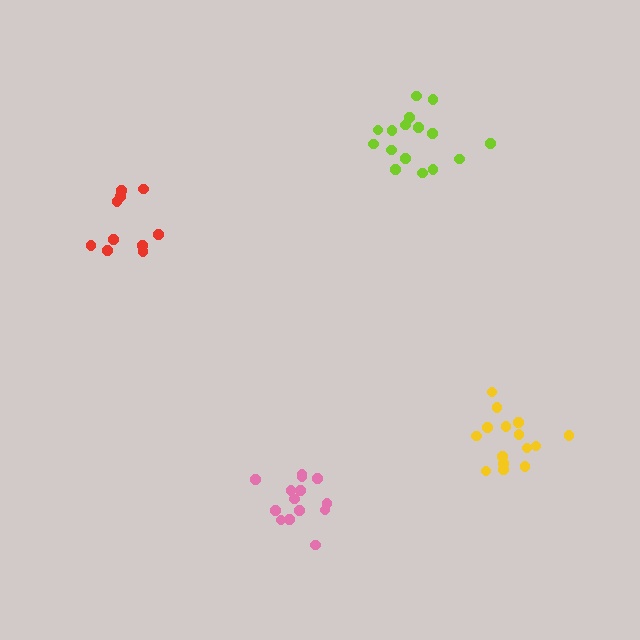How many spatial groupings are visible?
There are 4 spatial groupings.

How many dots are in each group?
Group 1: 15 dots, Group 2: 16 dots, Group 3: 10 dots, Group 4: 14 dots (55 total).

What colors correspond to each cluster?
The clusters are colored: yellow, lime, red, pink.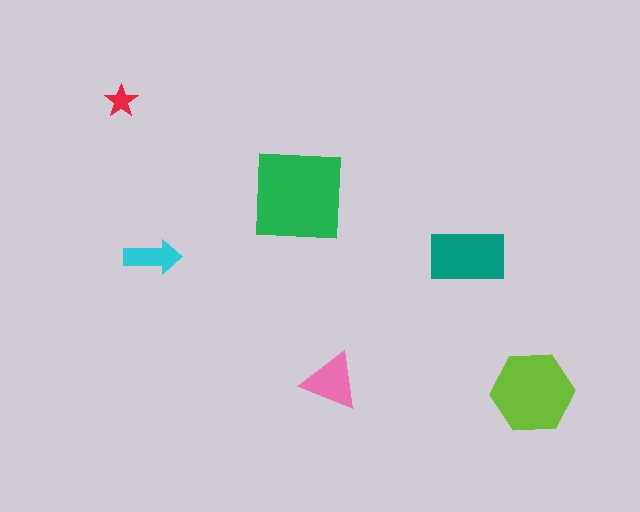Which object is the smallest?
The red star.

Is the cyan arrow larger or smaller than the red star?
Larger.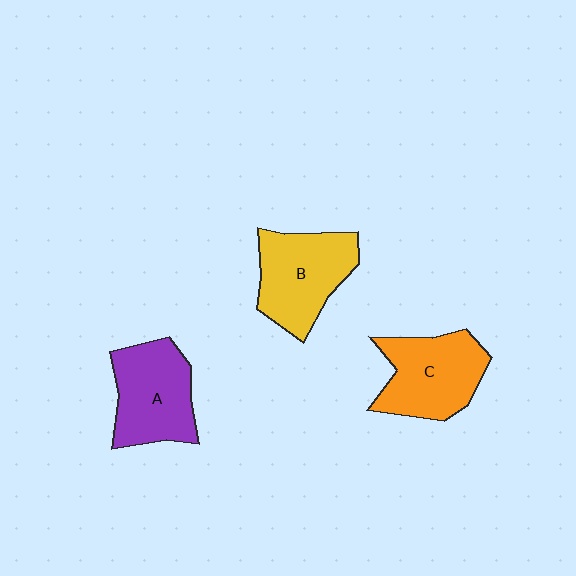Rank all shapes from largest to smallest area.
From largest to smallest: B (yellow), C (orange), A (purple).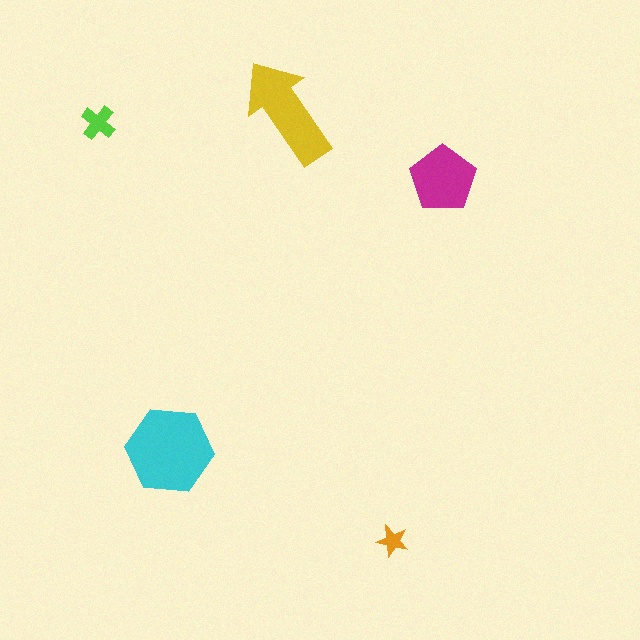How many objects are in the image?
There are 5 objects in the image.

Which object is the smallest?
The orange star.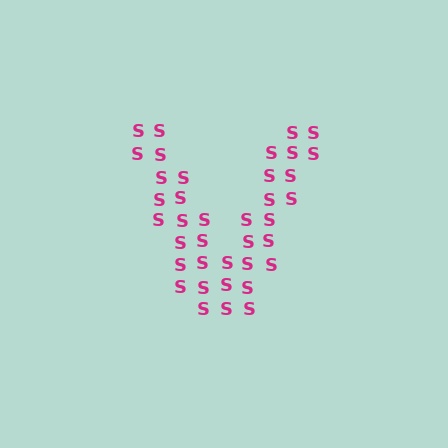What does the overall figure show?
The overall figure shows the letter V.